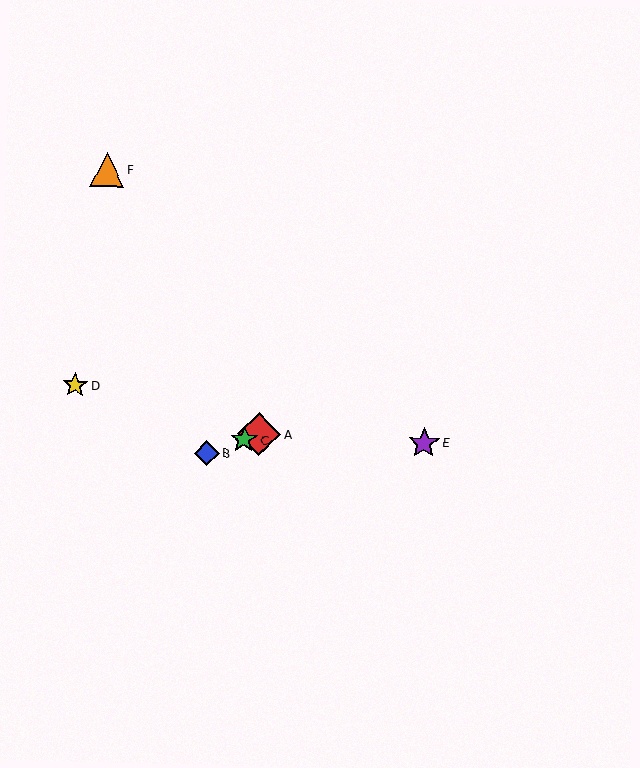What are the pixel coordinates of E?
Object E is at (424, 443).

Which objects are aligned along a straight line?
Objects A, B, C are aligned along a straight line.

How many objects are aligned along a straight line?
3 objects (A, B, C) are aligned along a straight line.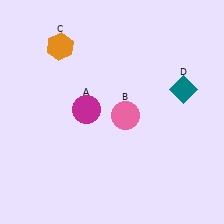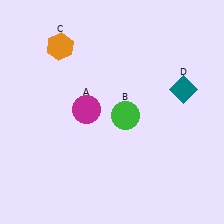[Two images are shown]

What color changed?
The circle (B) changed from pink in Image 1 to green in Image 2.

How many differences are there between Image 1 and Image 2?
There is 1 difference between the two images.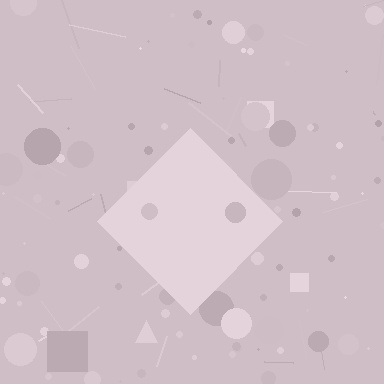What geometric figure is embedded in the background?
A diamond is embedded in the background.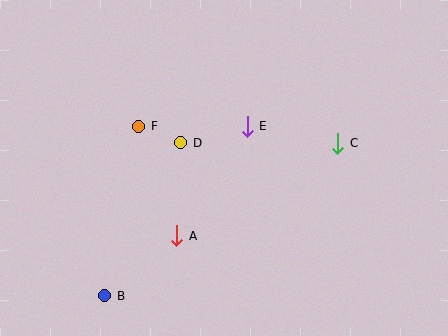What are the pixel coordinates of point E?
Point E is at (247, 126).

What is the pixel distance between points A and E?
The distance between A and E is 130 pixels.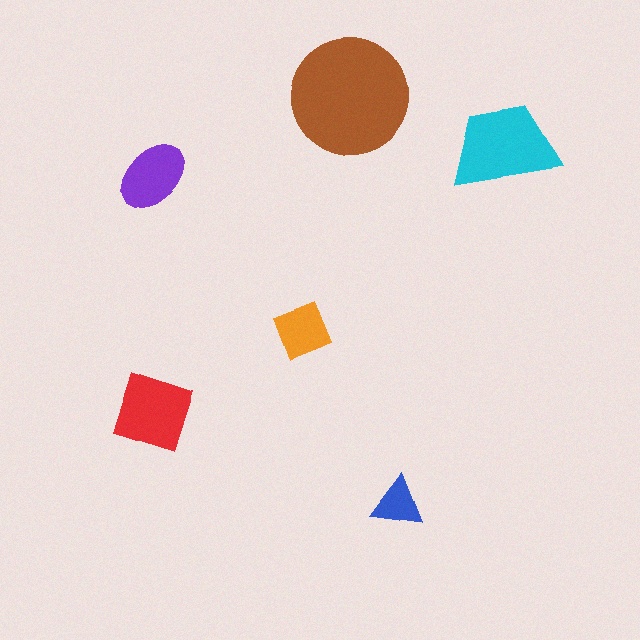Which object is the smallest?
The blue triangle.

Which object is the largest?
The brown circle.